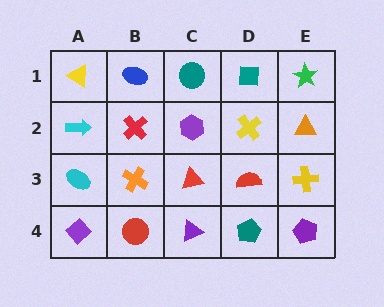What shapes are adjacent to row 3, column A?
A cyan arrow (row 2, column A), a purple diamond (row 4, column A), an orange cross (row 3, column B).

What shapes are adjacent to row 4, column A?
A cyan ellipse (row 3, column A), a red circle (row 4, column B).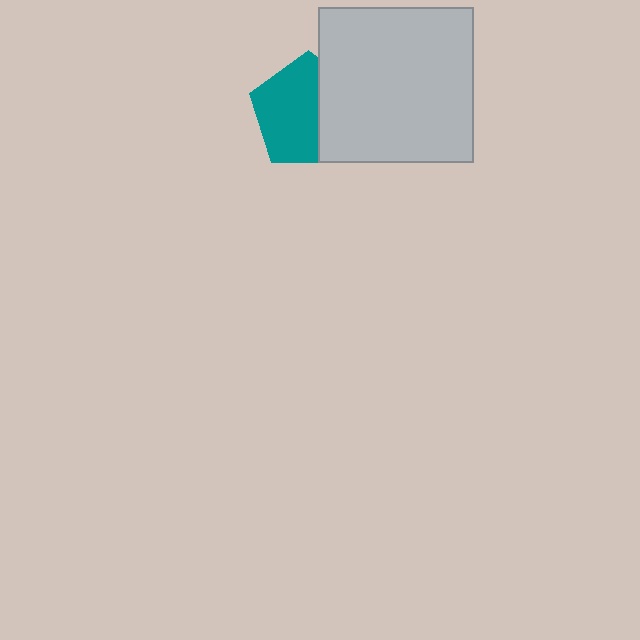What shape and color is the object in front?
The object in front is a light gray square.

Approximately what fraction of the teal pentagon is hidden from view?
Roughly 39% of the teal pentagon is hidden behind the light gray square.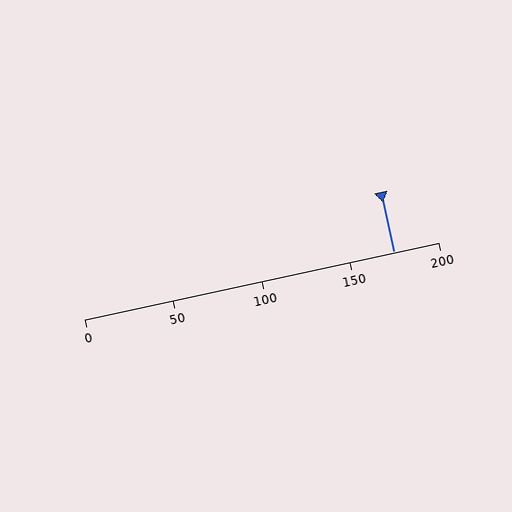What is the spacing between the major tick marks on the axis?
The major ticks are spaced 50 apart.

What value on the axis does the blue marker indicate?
The marker indicates approximately 175.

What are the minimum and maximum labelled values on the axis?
The axis runs from 0 to 200.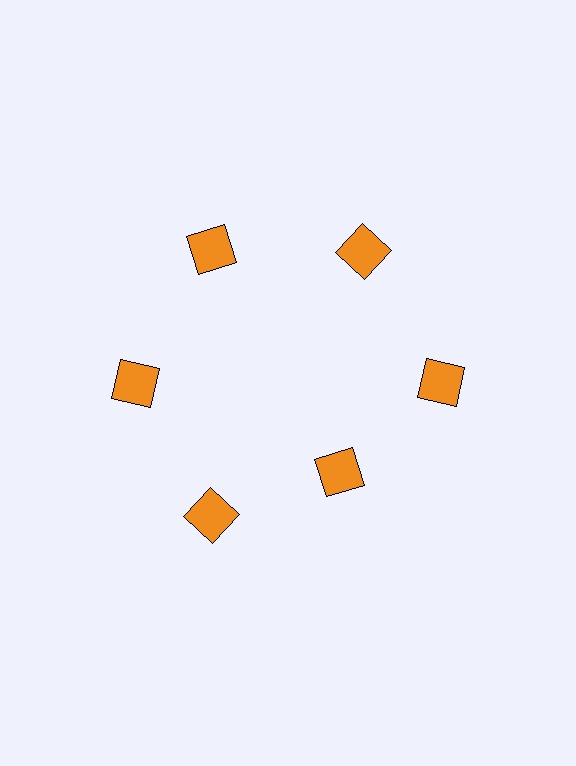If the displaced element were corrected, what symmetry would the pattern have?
It would have 6-fold rotational symmetry — the pattern would map onto itself every 60 degrees.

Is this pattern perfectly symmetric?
No. The 6 orange squares are arranged in a ring, but one element near the 5 o'clock position is pulled inward toward the center, breaking the 6-fold rotational symmetry.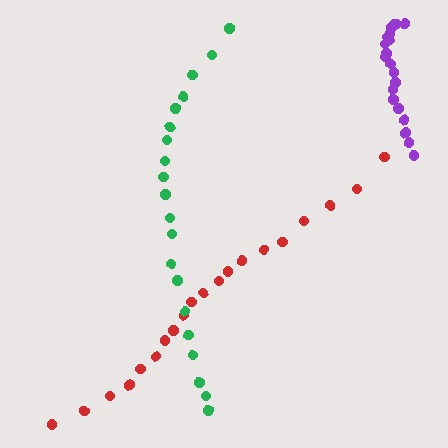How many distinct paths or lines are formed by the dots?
There are 3 distinct paths.